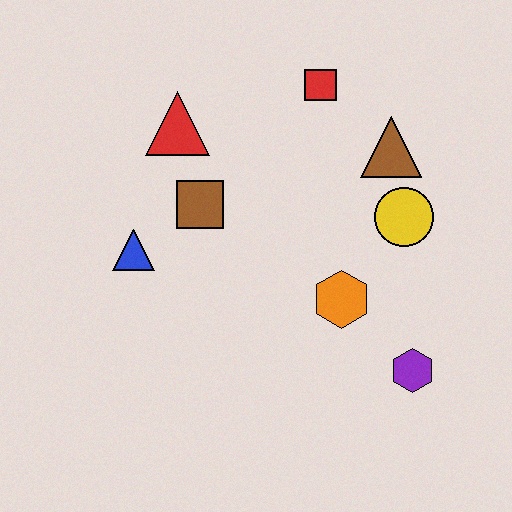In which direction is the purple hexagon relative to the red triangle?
The purple hexagon is below the red triangle.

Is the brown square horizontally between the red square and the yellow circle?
No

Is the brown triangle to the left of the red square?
No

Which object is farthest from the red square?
The purple hexagon is farthest from the red square.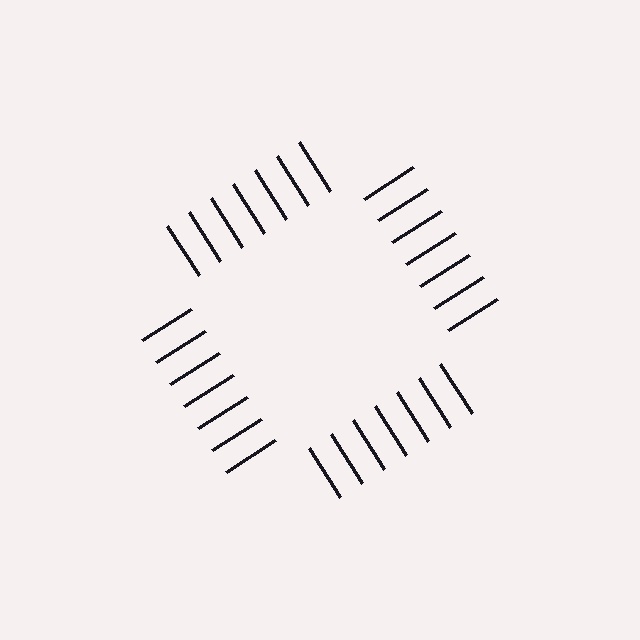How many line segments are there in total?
28 — 7 along each of the 4 edges.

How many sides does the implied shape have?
4 sides — the line-ends trace a square.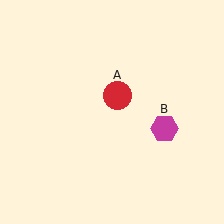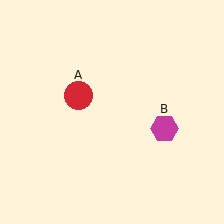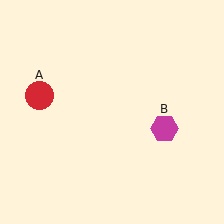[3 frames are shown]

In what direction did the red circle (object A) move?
The red circle (object A) moved left.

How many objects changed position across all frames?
1 object changed position: red circle (object A).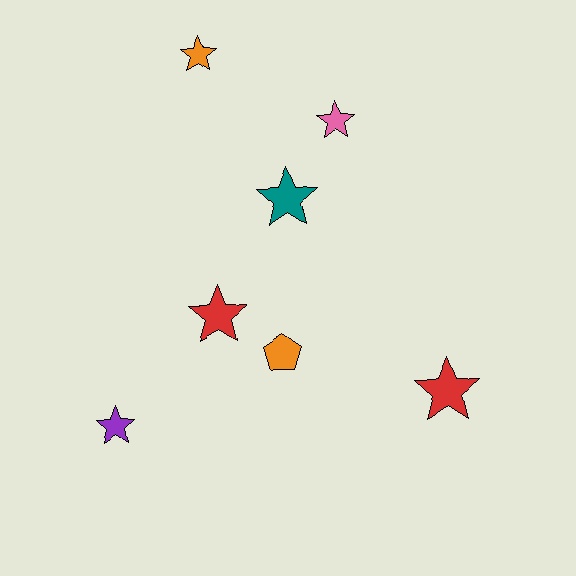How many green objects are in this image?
There are no green objects.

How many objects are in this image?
There are 7 objects.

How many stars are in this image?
There are 6 stars.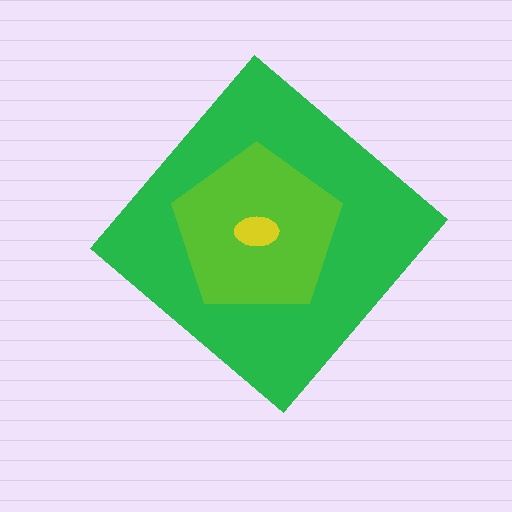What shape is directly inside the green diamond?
The lime pentagon.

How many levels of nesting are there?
3.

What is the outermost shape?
The green diamond.